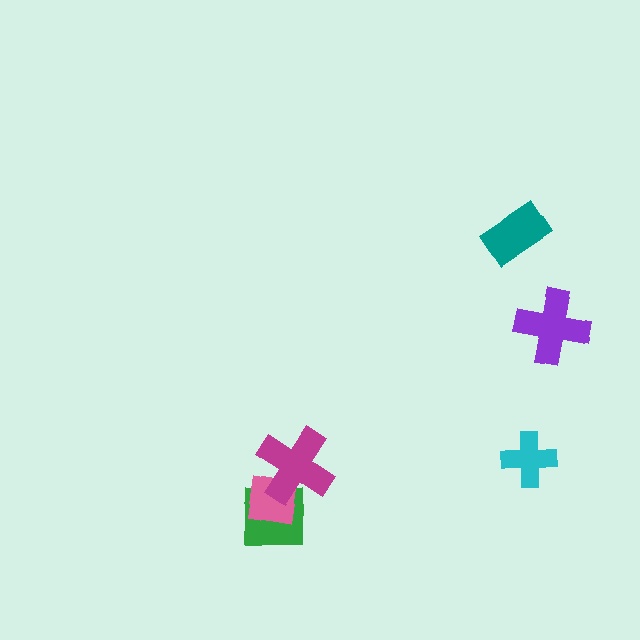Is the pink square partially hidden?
Yes, it is partially covered by another shape.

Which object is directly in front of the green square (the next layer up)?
The pink square is directly in front of the green square.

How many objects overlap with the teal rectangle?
0 objects overlap with the teal rectangle.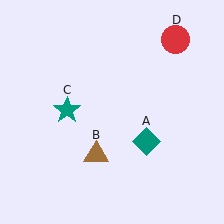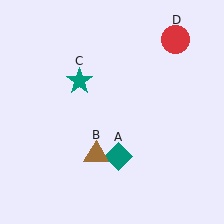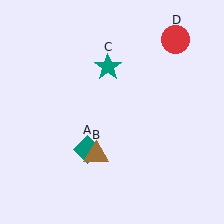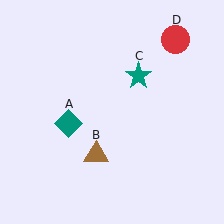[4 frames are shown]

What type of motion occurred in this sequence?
The teal diamond (object A), teal star (object C) rotated clockwise around the center of the scene.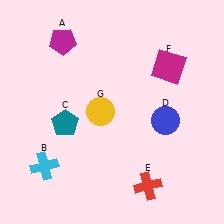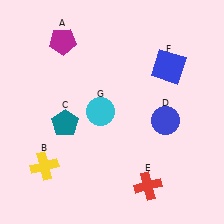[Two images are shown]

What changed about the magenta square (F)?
In Image 1, F is magenta. In Image 2, it changed to blue.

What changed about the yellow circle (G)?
In Image 1, G is yellow. In Image 2, it changed to cyan.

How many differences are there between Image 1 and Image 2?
There are 3 differences between the two images.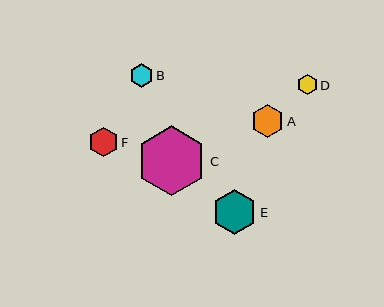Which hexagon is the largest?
Hexagon C is the largest with a size of approximately 70 pixels.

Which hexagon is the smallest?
Hexagon D is the smallest with a size of approximately 21 pixels.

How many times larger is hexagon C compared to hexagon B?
Hexagon C is approximately 3.0 times the size of hexagon B.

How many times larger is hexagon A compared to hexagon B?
Hexagon A is approximately 1.4 times the size of hexagon B.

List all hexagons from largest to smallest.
From largest to smallest: C, E, A, F, B, D.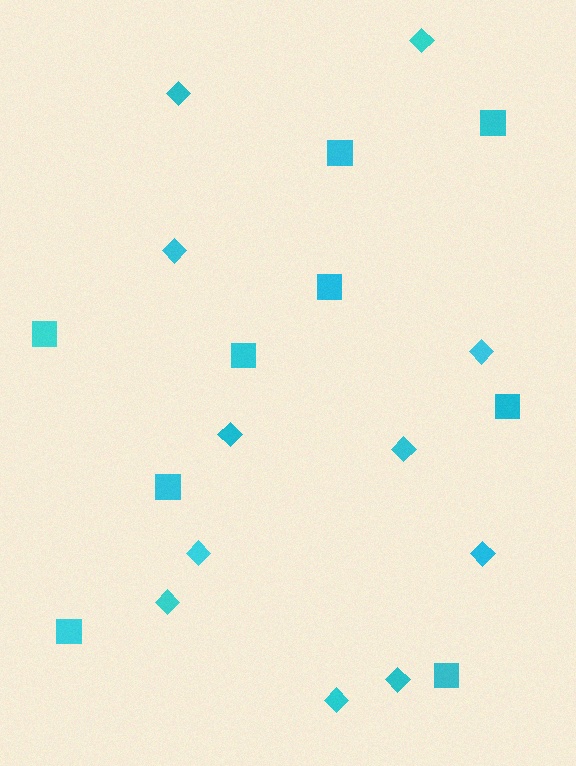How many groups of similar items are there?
There are 2 groups: one group of diamonds (11) and one group of squares (9).